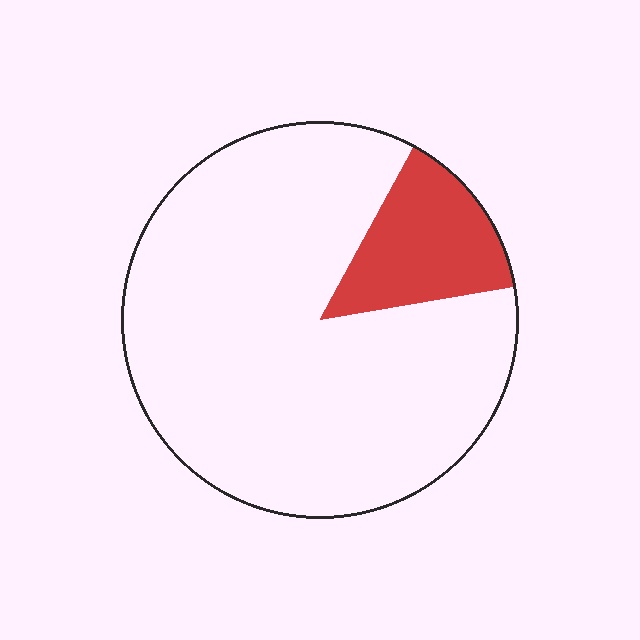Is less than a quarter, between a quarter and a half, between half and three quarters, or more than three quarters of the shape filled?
Less than a quarter.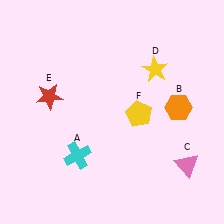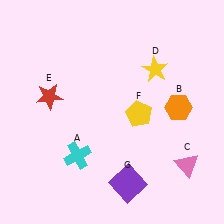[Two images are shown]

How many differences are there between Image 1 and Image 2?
There is 1 difference between the two images.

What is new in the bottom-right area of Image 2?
A purple square (G) was added in the bottom-right area of Image 2.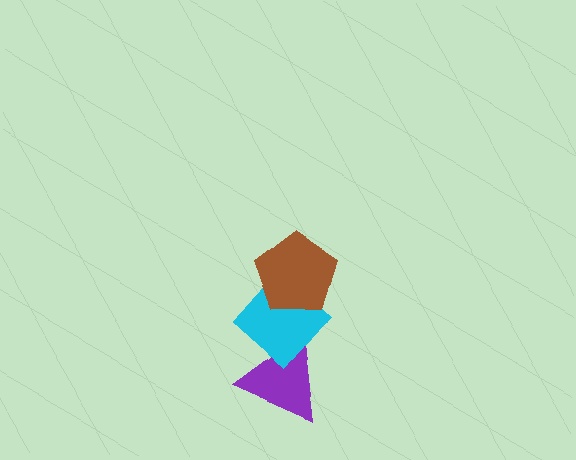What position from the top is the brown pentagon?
The brown pentagon is 1st from the top.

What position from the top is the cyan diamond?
The cyan diamond is 2nd from the top.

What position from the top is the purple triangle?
The purple triangle is 3rd from the top.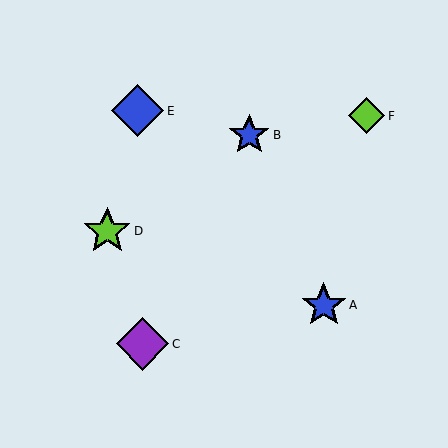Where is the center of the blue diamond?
The center of the blue diamond is at (138, 111).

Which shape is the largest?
The purple diamond (labeled C) is the largest.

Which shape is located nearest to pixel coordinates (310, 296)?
The blue star (labeled A) at (324, 305) is nearest to that location.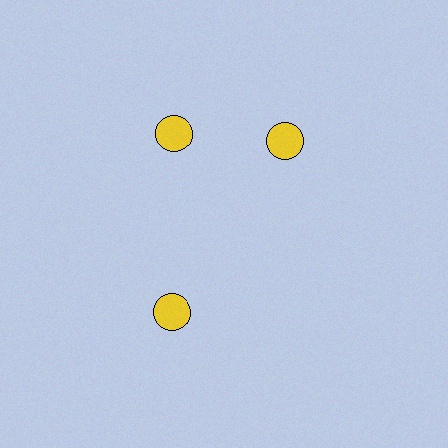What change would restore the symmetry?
The symmetry would be restored by rotating it back into even spacing with its neighbors so that all 3 circles sit at equal angles and equal distance from the center.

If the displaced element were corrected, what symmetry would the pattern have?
It would have 3-fold rotational symmetry — the pattern would map onto itself every 120 degrees.